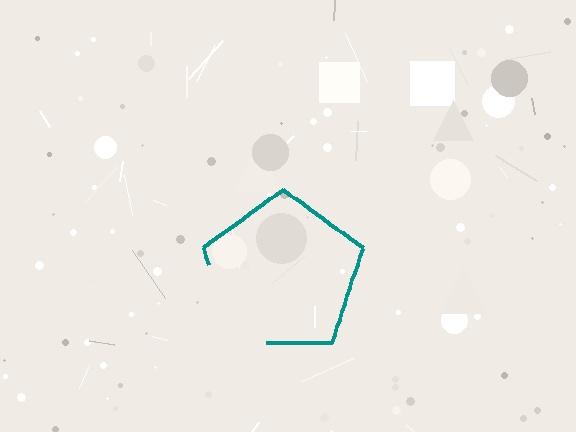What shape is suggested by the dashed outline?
The dashed outline suggests a pentagon.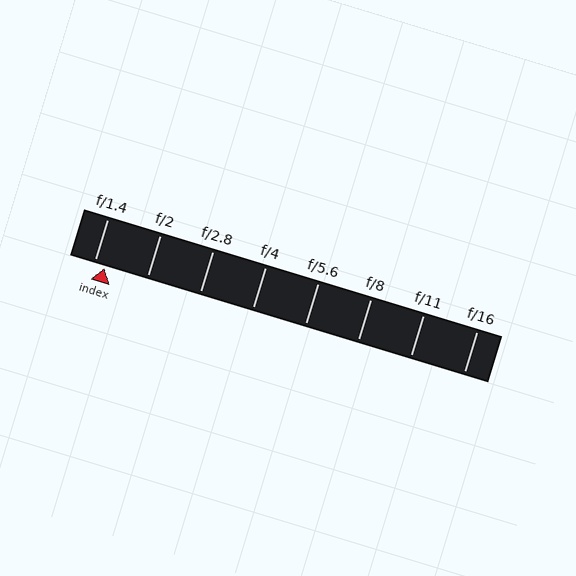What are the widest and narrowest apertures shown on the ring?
The widest aperture shown is f/1.4 and the narrowest is f/16.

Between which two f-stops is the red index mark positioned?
The index mark is between f/1.4 and f/2.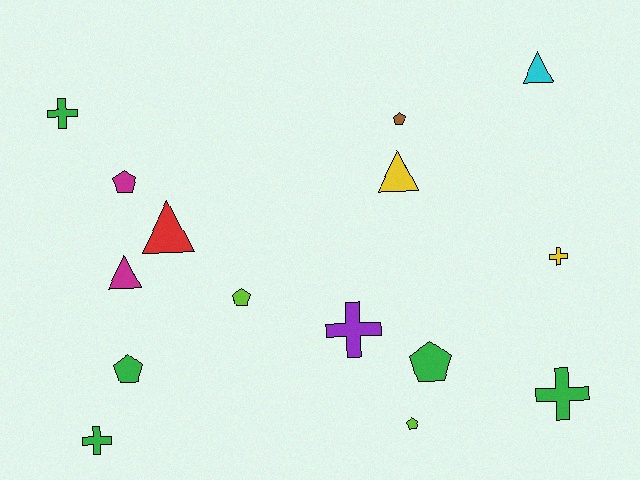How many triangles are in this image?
There are 4 triangles.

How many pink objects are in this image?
There are no pink objects.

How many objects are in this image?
There are 15 objects.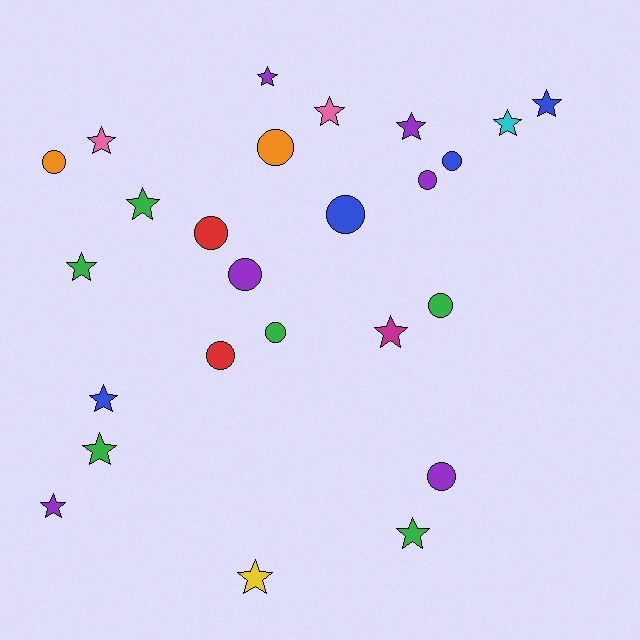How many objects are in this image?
There are 25 objects.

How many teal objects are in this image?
There are no teal objects.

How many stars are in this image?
There are 14 stars.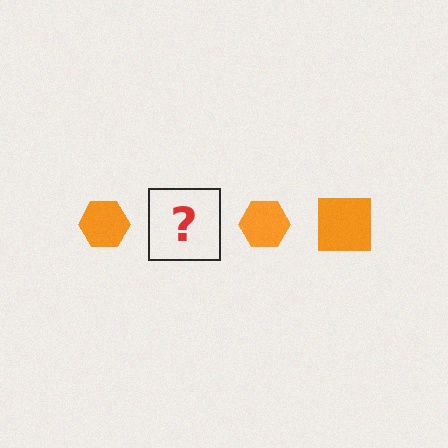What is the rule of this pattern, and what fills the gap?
The rule is that the pattern cycles through hexagon, square shapes in orange. The gap should be filled with an orange square.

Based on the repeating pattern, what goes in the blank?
The blank should be an orange square.